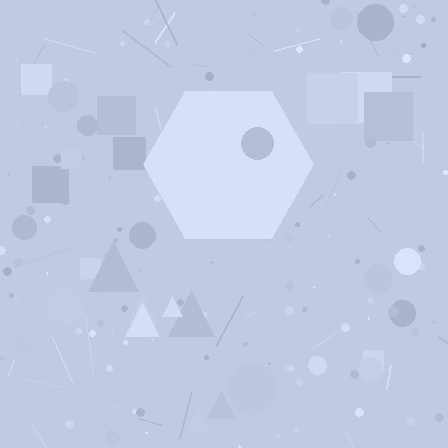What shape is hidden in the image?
A hexagon is hidden in the image.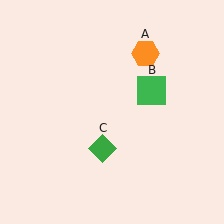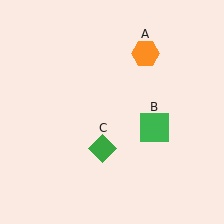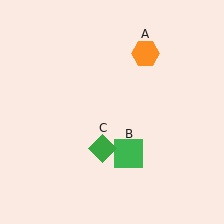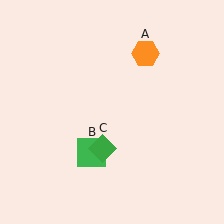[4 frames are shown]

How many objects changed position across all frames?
1 object changed position: green square (object B).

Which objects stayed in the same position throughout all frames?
Orange hexagon (object A) and green diamond (object C) remained stationary.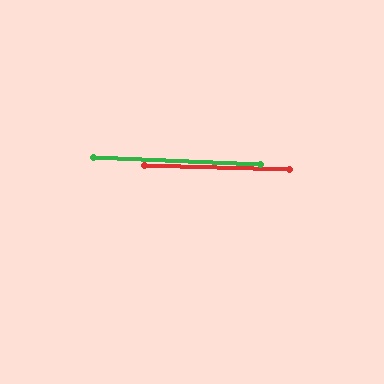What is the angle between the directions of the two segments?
Approximately 1 degree.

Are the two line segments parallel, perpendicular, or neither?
Parallel — their directions differ by only 1.2°.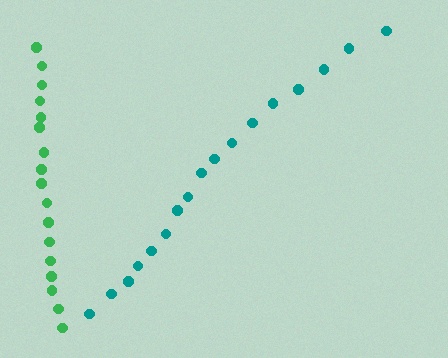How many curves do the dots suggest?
There are 2 distinct paths.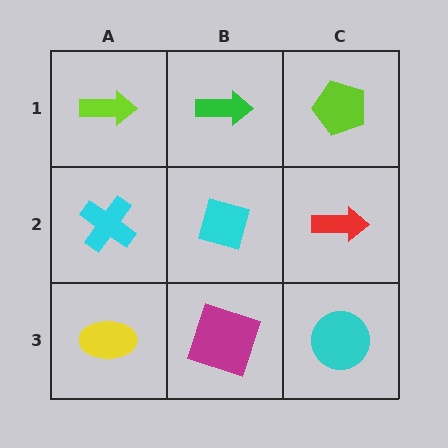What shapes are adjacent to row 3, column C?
A red arrow (row 2, column C), a magenta square (row 3, column B).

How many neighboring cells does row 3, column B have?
3.